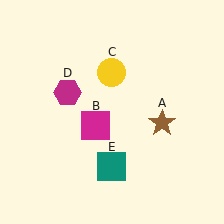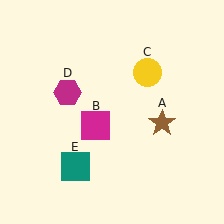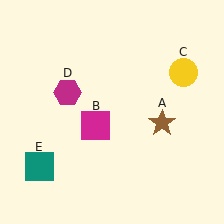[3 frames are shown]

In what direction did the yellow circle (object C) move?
The yellow circle (object C) moved right.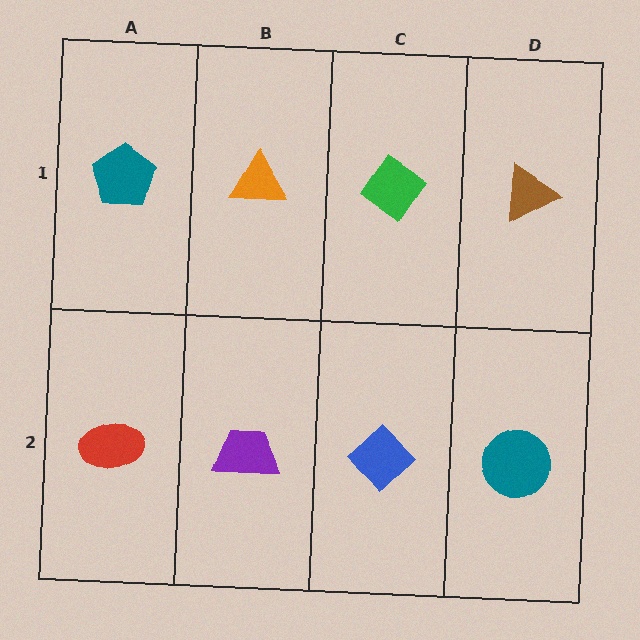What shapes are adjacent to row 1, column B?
A purple trapezoid (row 2, column B), a teal pentagon (row 1, column A), a green diamond (row 1, column C).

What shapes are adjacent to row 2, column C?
A green diamond (row 1, column C), a purple trapezoid (row 2, column B), a teal circle (row 2, column D).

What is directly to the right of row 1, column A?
An orange triangle.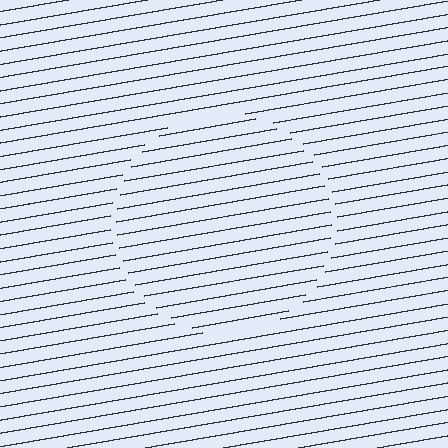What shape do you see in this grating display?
An illusory circle. The interior of the shape contains the same grating, shifted by half a period — the contour is defined by the phase discontinuity where line-ends from the inner and outer gratings abut.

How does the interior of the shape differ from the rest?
The interior of the shape contains the same grating, shifted by half a period — the contour is defined by the phase discontinuity where line-ends from the inner and outer gratings abut.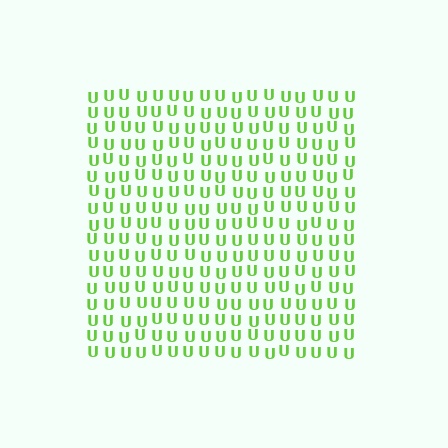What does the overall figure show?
The overall figure shows a square.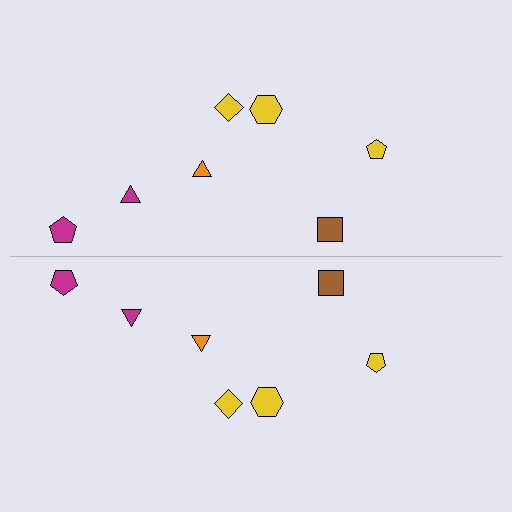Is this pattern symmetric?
Yes, this pattern has bilateral (reflection) symmetry.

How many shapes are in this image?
There are 14 shapes in this image.